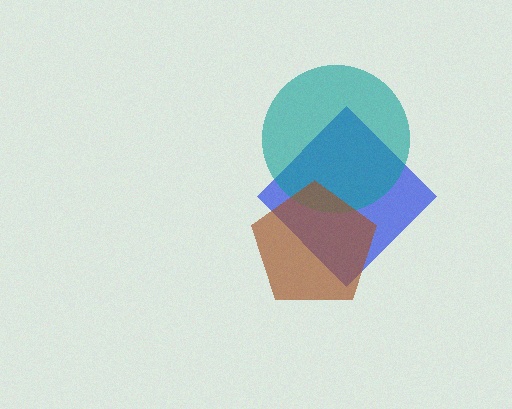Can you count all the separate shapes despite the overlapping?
Yes, there are 3 separate shapes.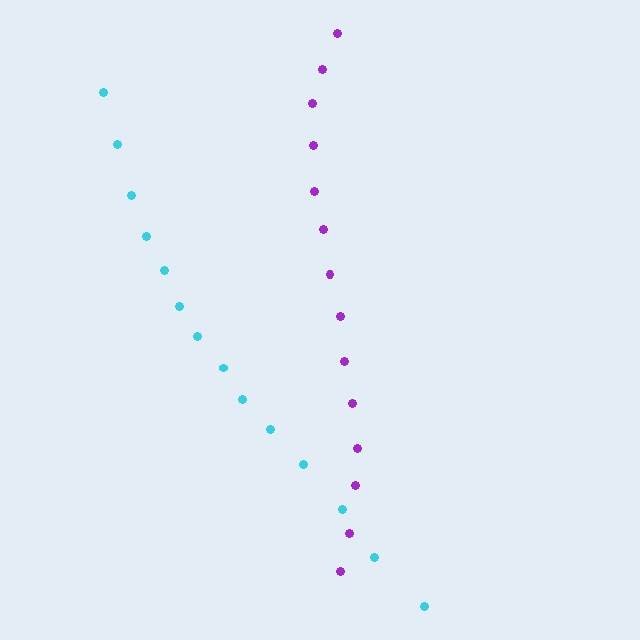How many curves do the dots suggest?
There are 2 distinct paths.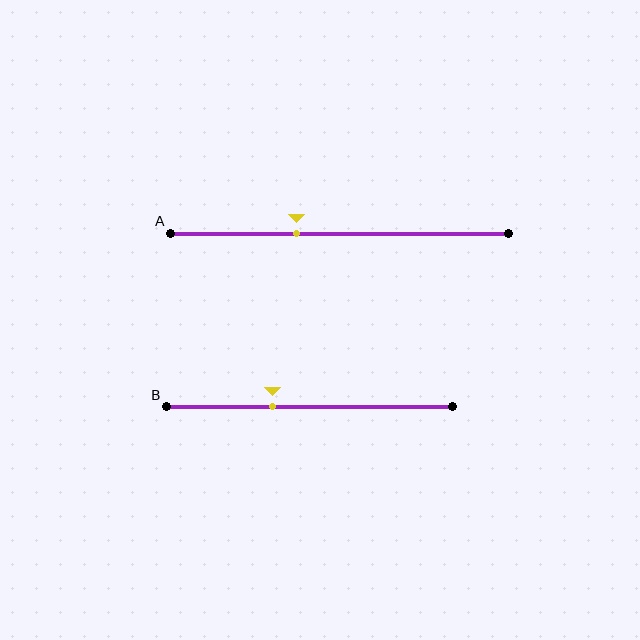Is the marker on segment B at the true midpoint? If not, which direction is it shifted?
No, the marker on segment B is shifted to the left by about 13% of the segment length.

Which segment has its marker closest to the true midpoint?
Segment A has its marker closest to the true midpoint.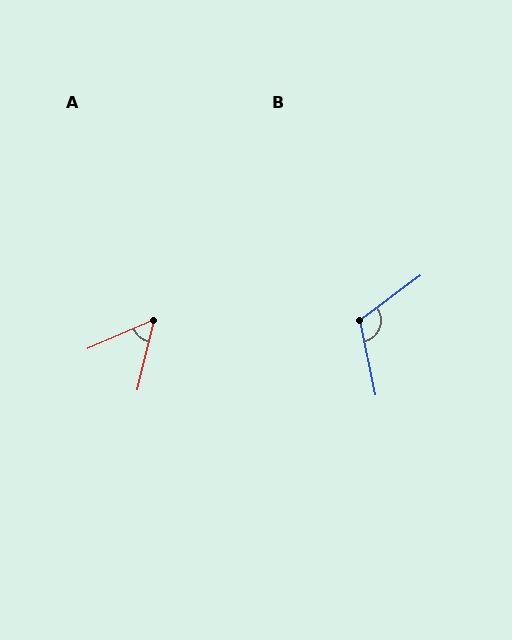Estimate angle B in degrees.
Approximately 115 degrees.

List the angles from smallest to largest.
A (53°), B (115°).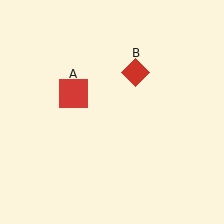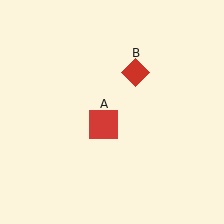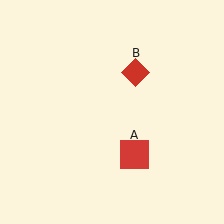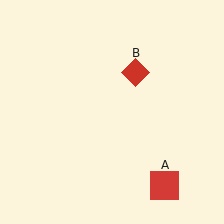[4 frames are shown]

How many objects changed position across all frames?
1 object changed position: red square (object A).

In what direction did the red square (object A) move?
The red square (object A) moved down and to the right.